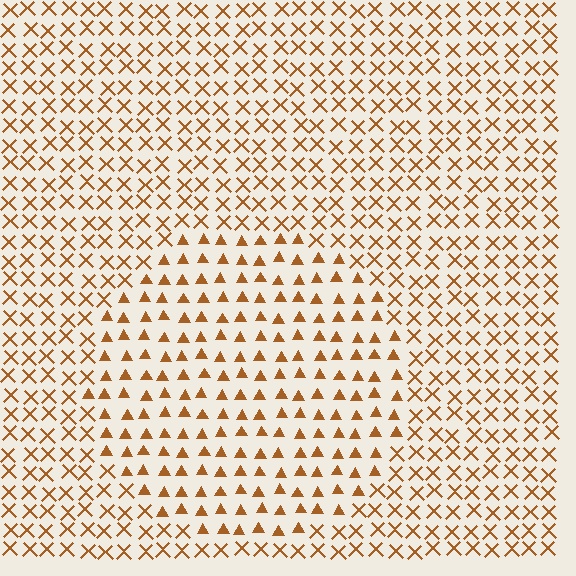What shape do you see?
I see a circle.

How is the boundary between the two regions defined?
The boundary is defined by a change in element shape: triangles inside vs. X marks outside. All elements share the same color and spacing.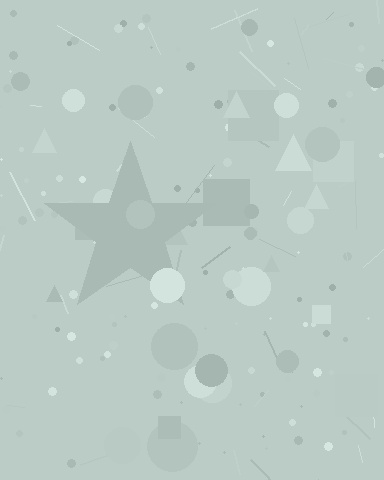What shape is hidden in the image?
A star is hidden in the image.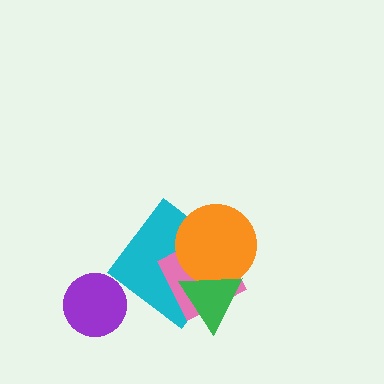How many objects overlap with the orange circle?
3 objects overlap with the orange circle.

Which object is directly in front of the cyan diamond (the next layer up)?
The pink square is directly in front of the cyan diamond.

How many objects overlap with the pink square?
3 objects overlap with the pink square.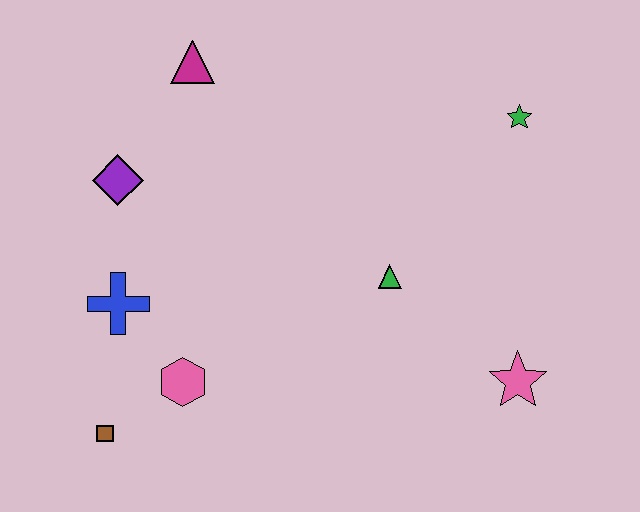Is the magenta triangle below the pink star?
No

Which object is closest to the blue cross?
The pink hexagon is closest to the blue cross.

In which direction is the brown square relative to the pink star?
The brown square is to the left of the pink star.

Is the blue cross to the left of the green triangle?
Yes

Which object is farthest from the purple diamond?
The pink star is farthest from the purple diamond.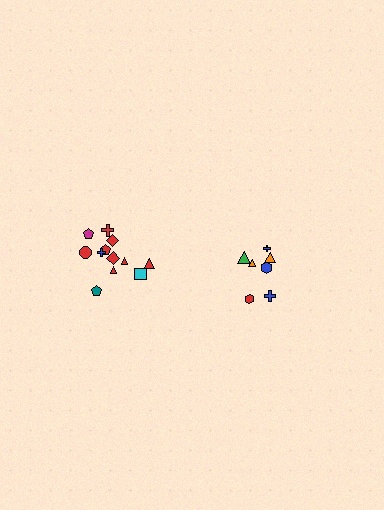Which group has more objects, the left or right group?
The left group.